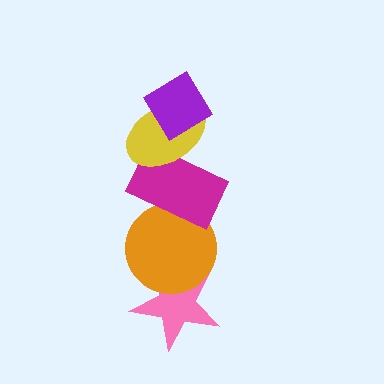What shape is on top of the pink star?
The orange circle is on top of the pink star.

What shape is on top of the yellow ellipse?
The purple diamond is on top of the yellow ellipse.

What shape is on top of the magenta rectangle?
The yellow ellipse is on top of the magenta rectangle.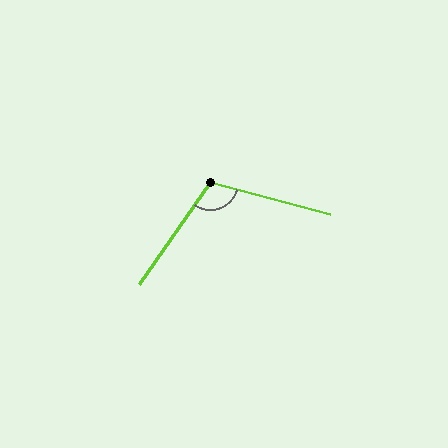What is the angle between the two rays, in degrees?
Approximately 110 degrees.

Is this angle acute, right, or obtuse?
It is obtuse.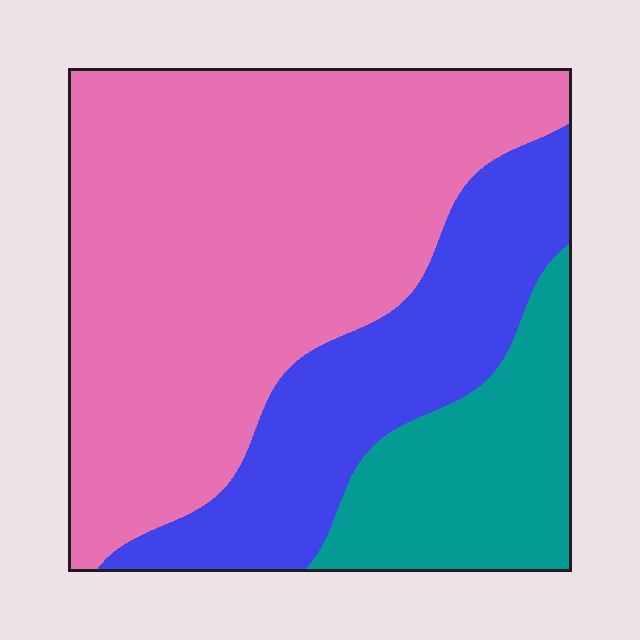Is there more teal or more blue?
Blue.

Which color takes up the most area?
Pink, at roughly 60%.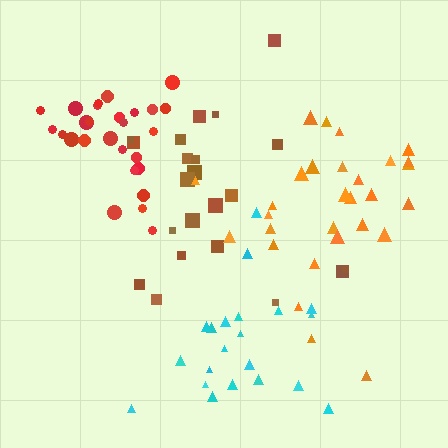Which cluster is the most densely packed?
Red.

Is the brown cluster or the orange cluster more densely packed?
Orange.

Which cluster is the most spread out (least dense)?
Brown.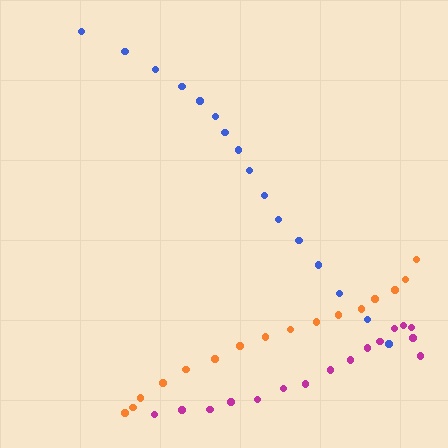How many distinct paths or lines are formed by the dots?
There are 3 distinct paths.